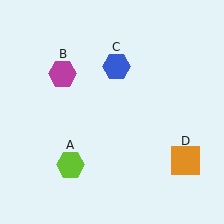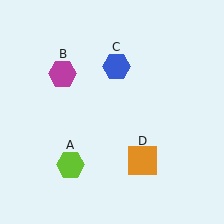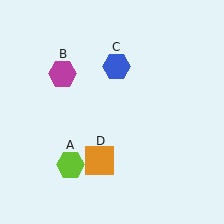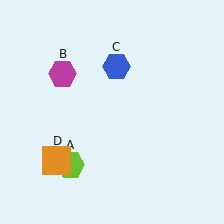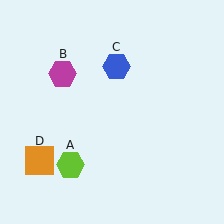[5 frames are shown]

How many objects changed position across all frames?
1 object changed position: orange square (object D).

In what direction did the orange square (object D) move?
The orange square (object D) moved left.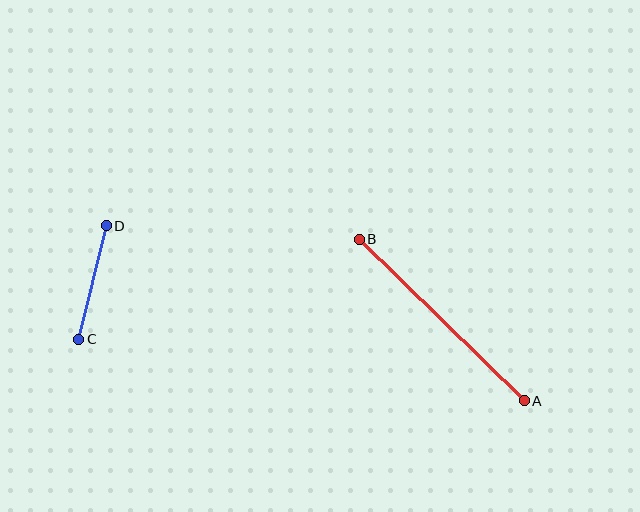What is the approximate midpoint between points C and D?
The midpoint is at approximately (93, 283) pixels.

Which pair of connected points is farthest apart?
Points A and B are farthest apart.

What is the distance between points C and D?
The distance is approximately 117 pixels.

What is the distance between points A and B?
The distance is approximately 231 pixels.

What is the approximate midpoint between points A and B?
The midpoint is at approximately (442, 320) pixels.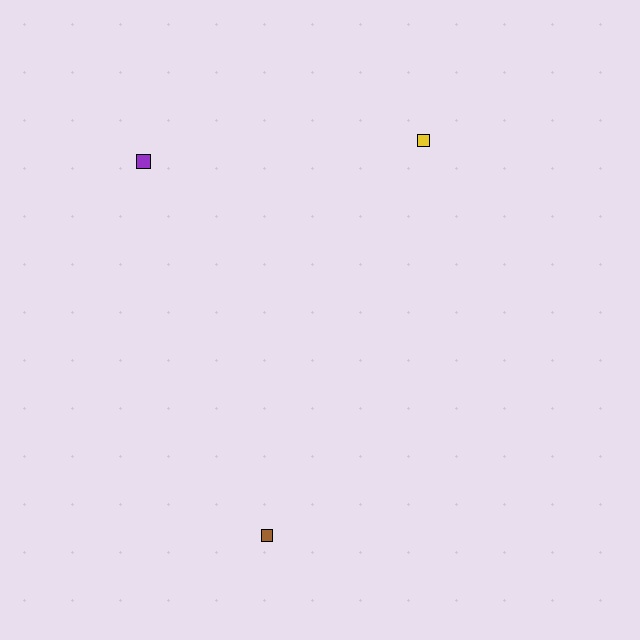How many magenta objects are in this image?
There are no magenta objects.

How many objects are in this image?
There are 3 objects.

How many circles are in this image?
There are no circles.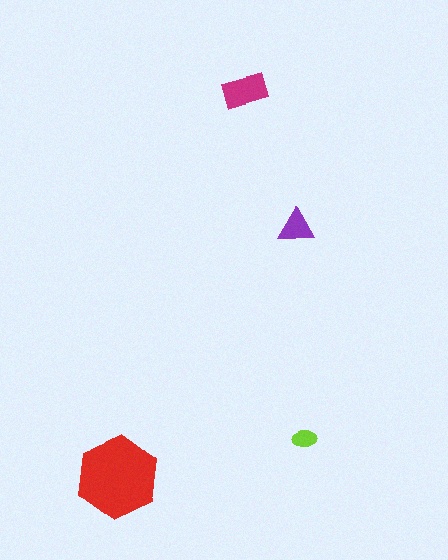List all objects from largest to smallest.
The red hexagon, the magenta rectangle, the purple triangle, the lime ellipse.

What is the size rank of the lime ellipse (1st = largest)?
4th.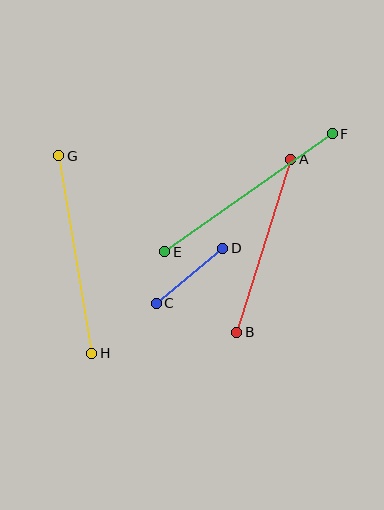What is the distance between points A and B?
The distance is approximately 181 pixels.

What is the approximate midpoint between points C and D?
The midpoint is at approximately (189, 276) pixels.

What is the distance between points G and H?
The distance is approximately 200 pixels.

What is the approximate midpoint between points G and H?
The midpoint is at approximately (75, 254) pixels.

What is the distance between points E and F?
The distance is approximately 205 pixels.